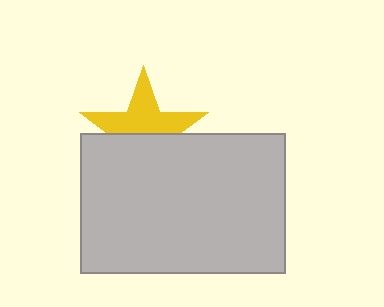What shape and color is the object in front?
The object in front is a light gray rectangle.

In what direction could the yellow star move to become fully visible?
The yellow star could move up. That would shift it out from behind the light gray rectangle entirely.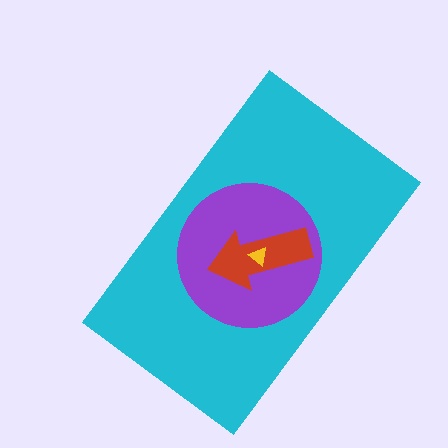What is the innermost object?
The yellow triangle.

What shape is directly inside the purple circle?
The red arrow.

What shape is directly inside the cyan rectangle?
The purple circle.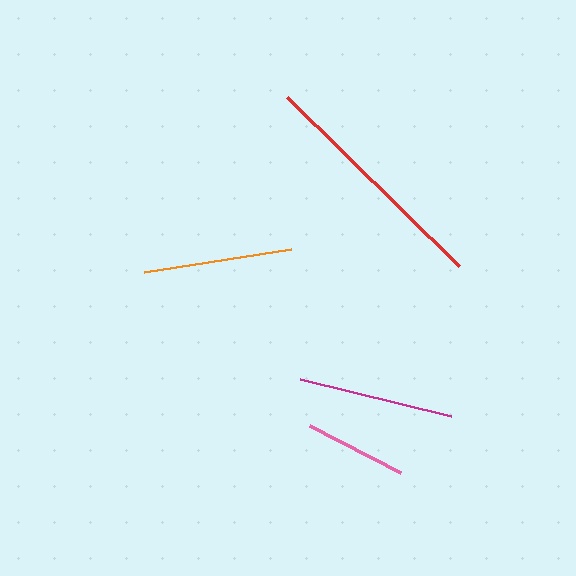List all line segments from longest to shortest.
From longest to shortest: red, magenta, orange, pink.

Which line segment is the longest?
The red line is the longest at approximately 242 pixels.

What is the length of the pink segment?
The pink segment is approximately 102 pixels long.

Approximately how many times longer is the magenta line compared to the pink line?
The magenta line is approximately 1.5 times the length of the pink line.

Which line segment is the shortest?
The pink line is the shortest at approximately 102 pixels.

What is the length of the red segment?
The red segment is approximately 242 pixels long.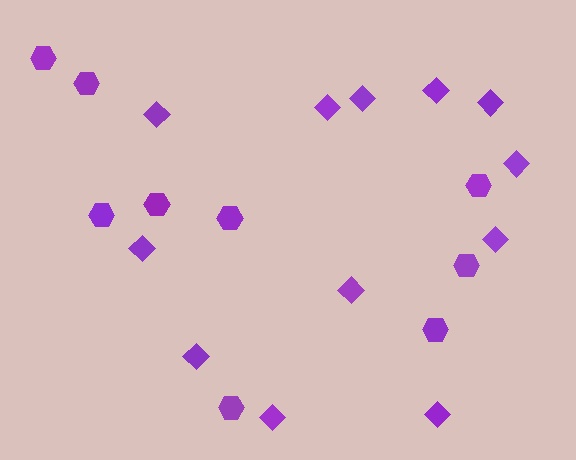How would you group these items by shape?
There are 2 groups: one group of hexagons (9) and one group of diamonds (12).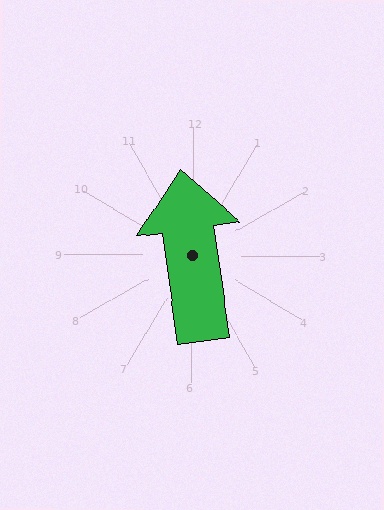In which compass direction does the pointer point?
North.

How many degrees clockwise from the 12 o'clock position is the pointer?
Approximately 352 degrees.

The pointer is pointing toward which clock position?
Roughly 12 o'clock.